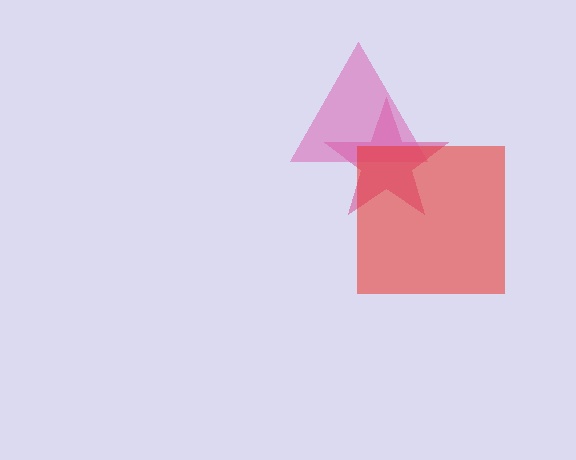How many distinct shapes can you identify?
There are 3 distinct shapes: a magenta star, a pink triangle, a red square.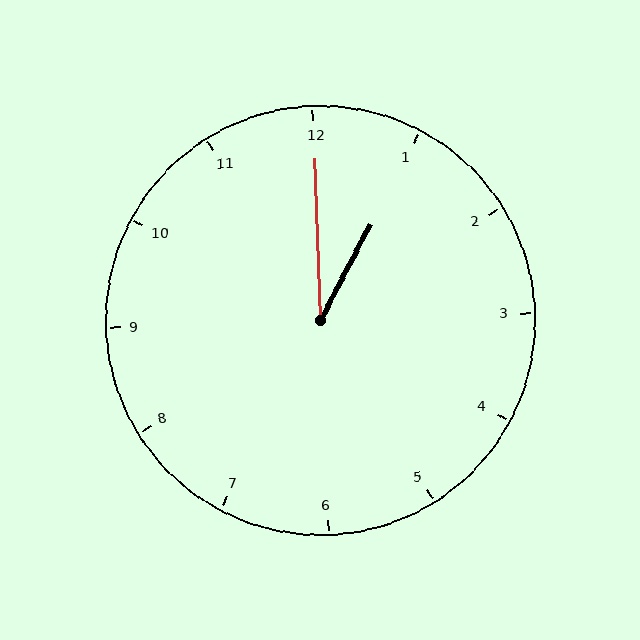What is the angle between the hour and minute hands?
Approximately 30 degrees.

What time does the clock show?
1:00.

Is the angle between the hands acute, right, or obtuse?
It is acute.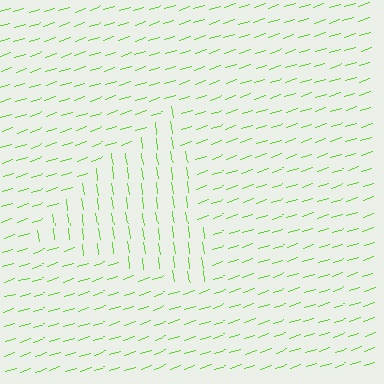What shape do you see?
I see a triangle.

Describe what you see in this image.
The image is filled with small lime line segments. A triangle region in the image has lines oriented differently from the surrounding lines, creating a visible texture boundary.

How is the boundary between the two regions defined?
The boundary is defined purely by a change in line orientation (approximately 79 degrees difference). All lines are the same color and thickness.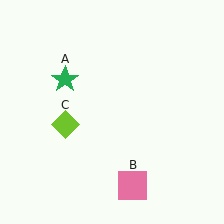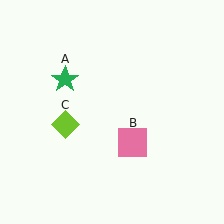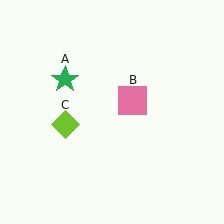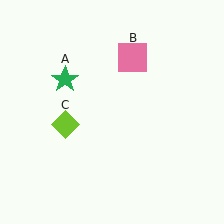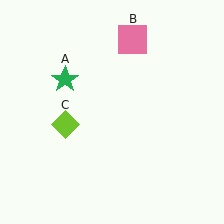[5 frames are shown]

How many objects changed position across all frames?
1 object changed position: pink square (object B).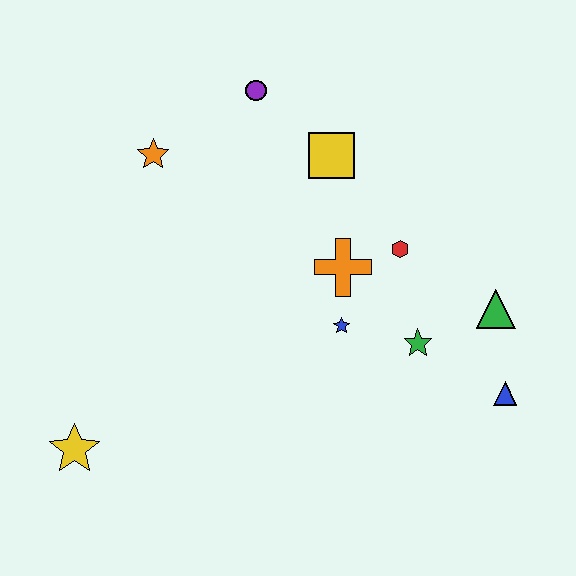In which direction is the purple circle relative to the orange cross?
The purple circle is above the orange cross.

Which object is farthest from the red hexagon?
The yellow star is farthest from the red hexagon.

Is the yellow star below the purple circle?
Yes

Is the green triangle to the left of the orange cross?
No